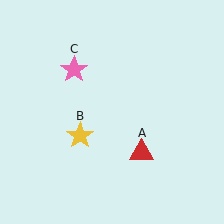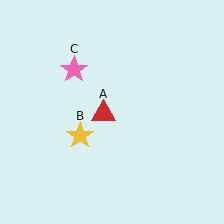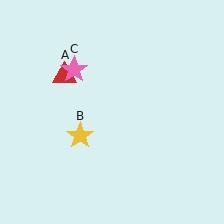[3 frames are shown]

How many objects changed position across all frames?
1 object changed position: red triangle (object A).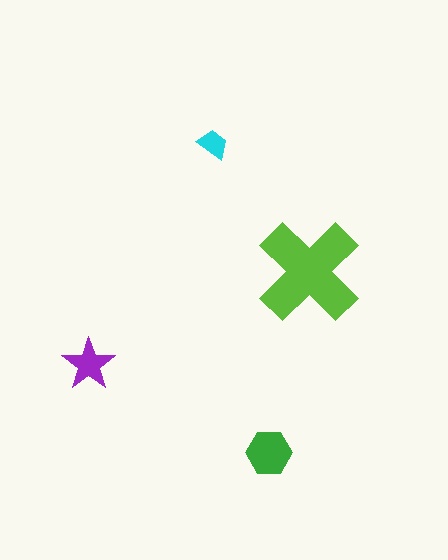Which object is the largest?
The lime cross.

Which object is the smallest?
The cyan trapezoid.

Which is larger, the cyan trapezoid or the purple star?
The purple star.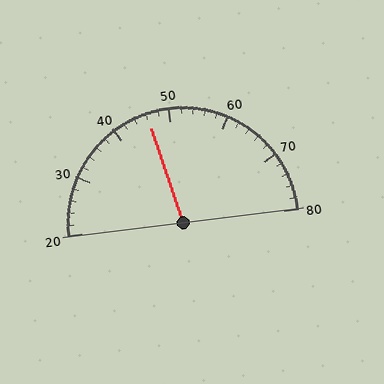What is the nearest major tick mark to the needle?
The nearest major tick mark is 50.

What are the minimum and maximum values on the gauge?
The gauge ranges from 20 to 80.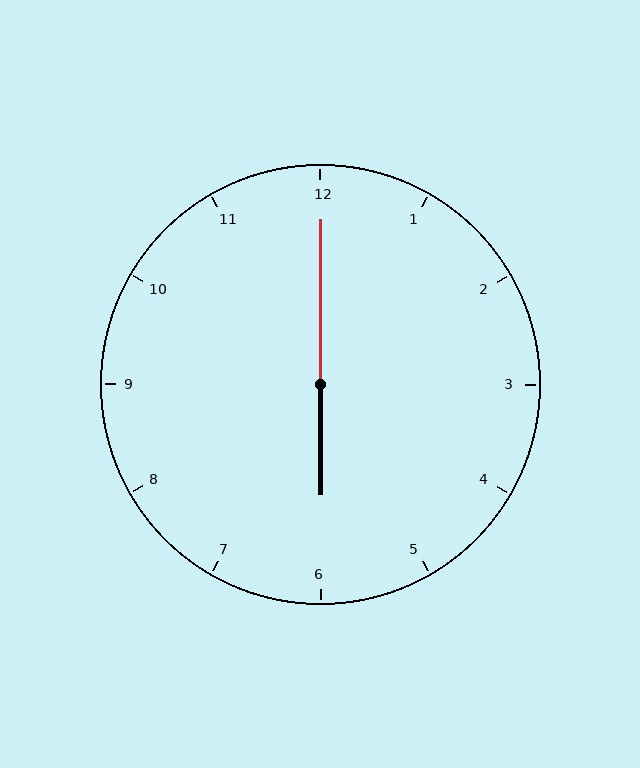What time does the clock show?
6:00.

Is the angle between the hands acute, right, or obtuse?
It is obtuse.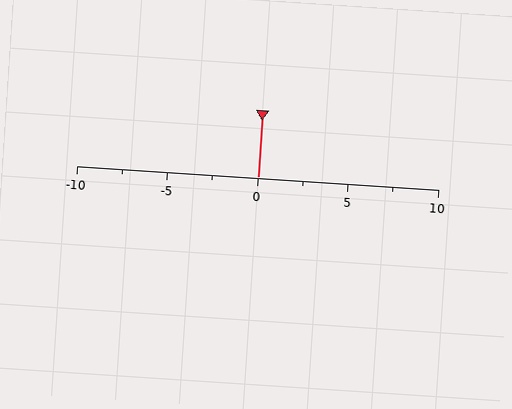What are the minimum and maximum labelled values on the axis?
The axis runs from -10 to 10.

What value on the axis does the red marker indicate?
The marker indicates approximately 0.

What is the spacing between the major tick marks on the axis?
The major ticks are spaced 5 apart.